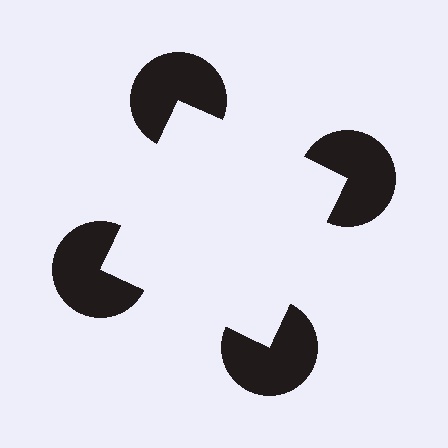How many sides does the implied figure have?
4 sides.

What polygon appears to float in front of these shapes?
An illusory square — its edges are inferred from the aligned wedge cuts in the pac-man discs, not physically drawn.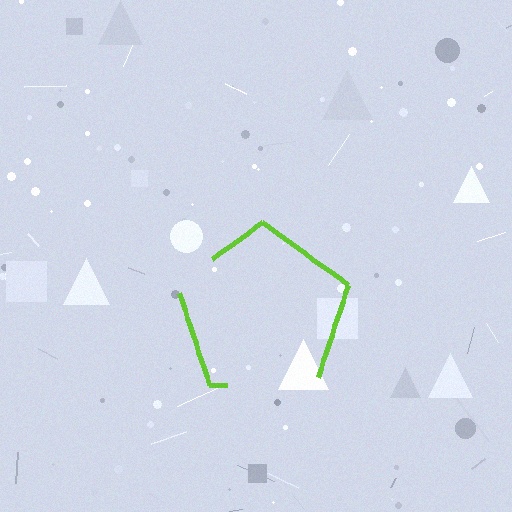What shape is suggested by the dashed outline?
The dashed outline suggests a pentagon.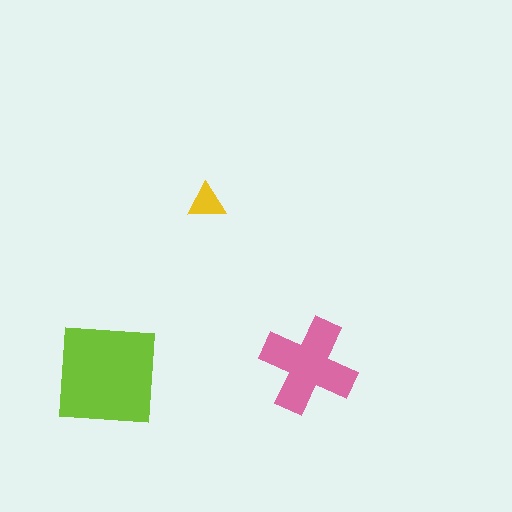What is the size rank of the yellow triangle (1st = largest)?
3rd.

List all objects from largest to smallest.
The lime square, the pink cross, the yellow triangle.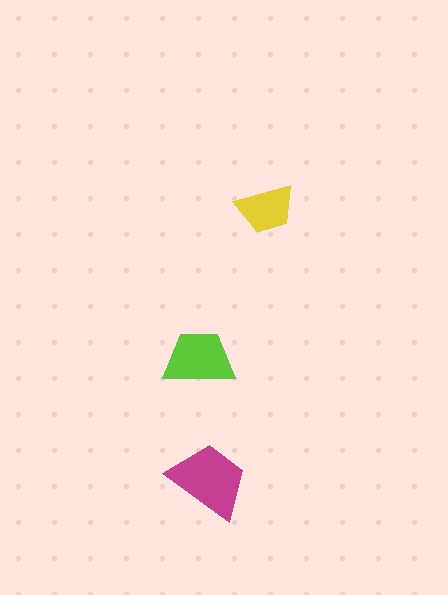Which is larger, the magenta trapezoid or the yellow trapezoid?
The magenta one.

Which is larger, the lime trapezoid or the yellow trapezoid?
The lime one.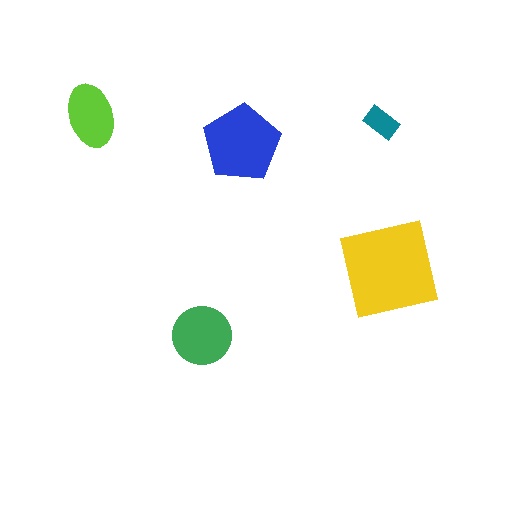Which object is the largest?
The yellow square.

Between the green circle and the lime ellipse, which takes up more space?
The green circle.